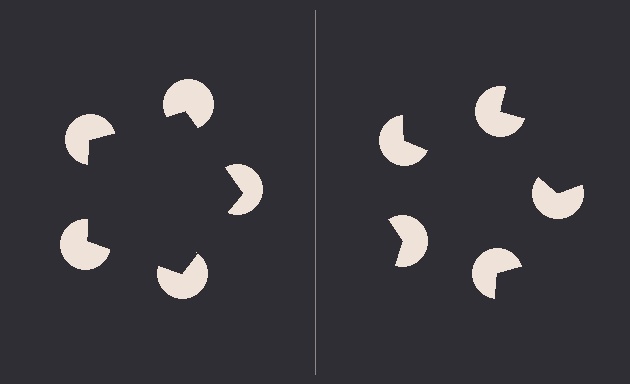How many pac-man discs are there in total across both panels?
10 — 5 on each side.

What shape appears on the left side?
An illusory pentagon.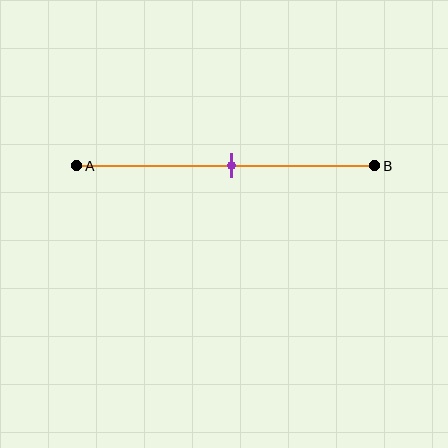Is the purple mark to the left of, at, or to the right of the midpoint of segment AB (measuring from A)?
The purple mark is approximately at the midpoint of segment AB.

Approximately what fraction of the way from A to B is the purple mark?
The purple mark is approximately 50% of the way from A to B.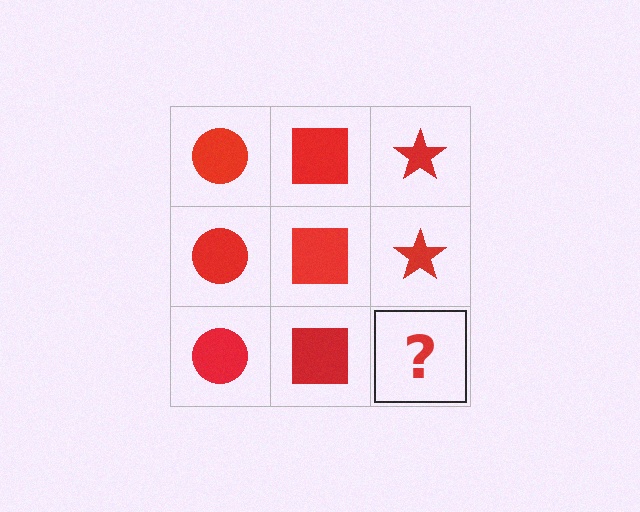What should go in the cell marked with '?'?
The missing cell should contain a red star.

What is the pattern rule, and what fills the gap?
The rule is that each column has a consistent shape. The gap should be filled with a red star.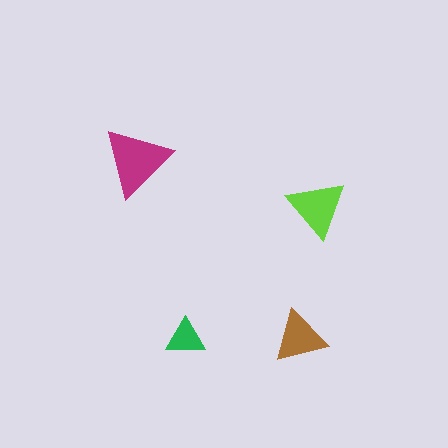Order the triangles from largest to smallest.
the magenta one, the lime one, the brown one, the green one.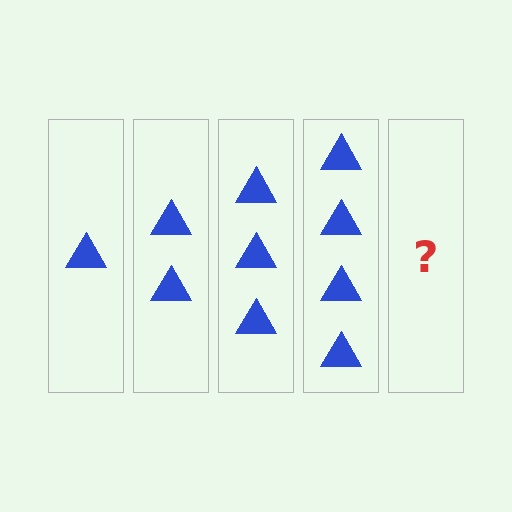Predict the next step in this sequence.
The next step is 5 triangles.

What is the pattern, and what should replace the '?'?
The pattern is that each step adds one more triangle. The '?' should be 5 triangles.